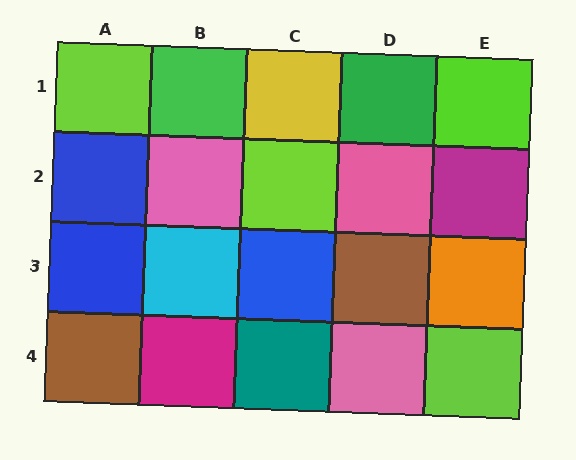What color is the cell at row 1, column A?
Lime.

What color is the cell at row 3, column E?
Orange.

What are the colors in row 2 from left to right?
Blue, pink, lime, pink, magenta.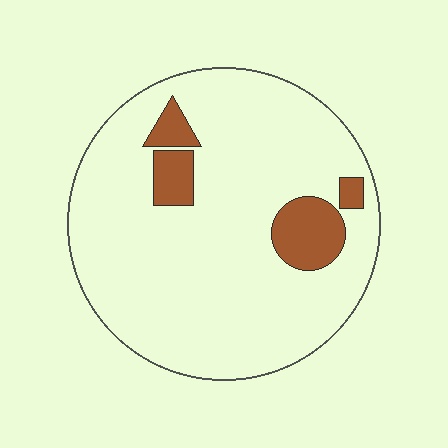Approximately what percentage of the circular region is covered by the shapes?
Approximately 10%.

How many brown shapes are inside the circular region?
4.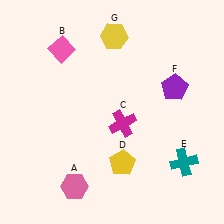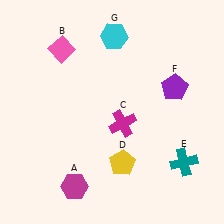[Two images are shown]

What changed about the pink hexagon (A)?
In Image 1, A is pink. In Image 2, it changed to magenta.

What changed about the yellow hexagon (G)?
In Image 1, G is yellow. In Image 2, it changed to cyan.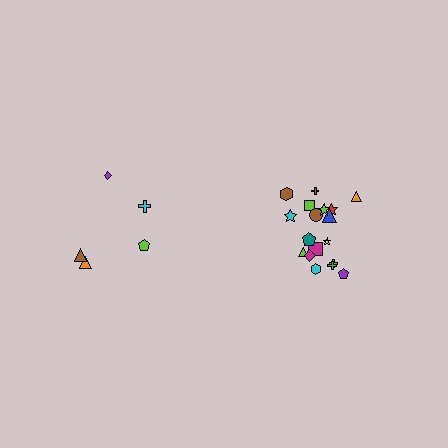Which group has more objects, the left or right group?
The right group.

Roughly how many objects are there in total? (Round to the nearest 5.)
Roughly 25 objects in total.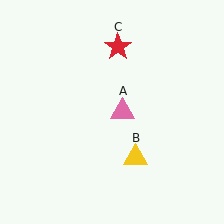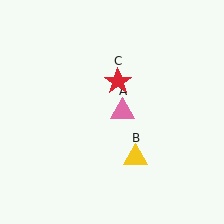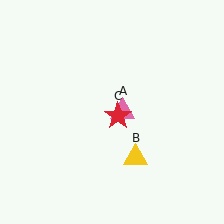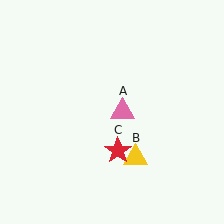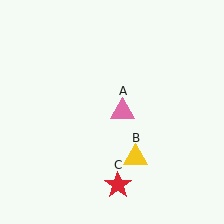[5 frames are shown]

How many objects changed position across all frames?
1 object changed position: red star (object C).